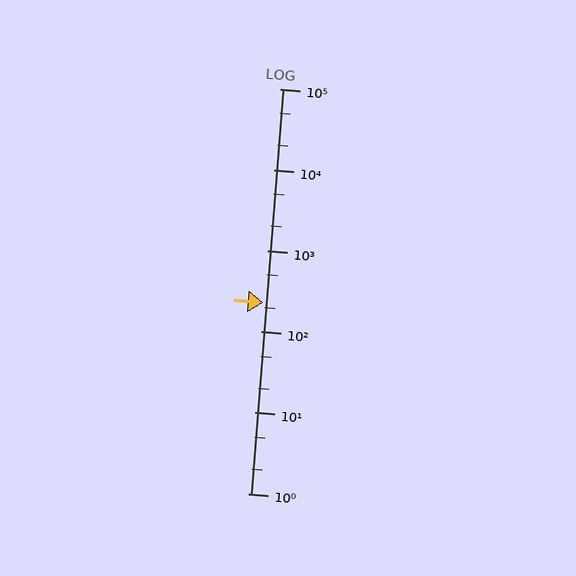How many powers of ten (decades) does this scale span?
The scale spans 5 decades, from 1 to 100000.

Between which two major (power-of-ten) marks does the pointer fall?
The pointer is between 100 and 1000.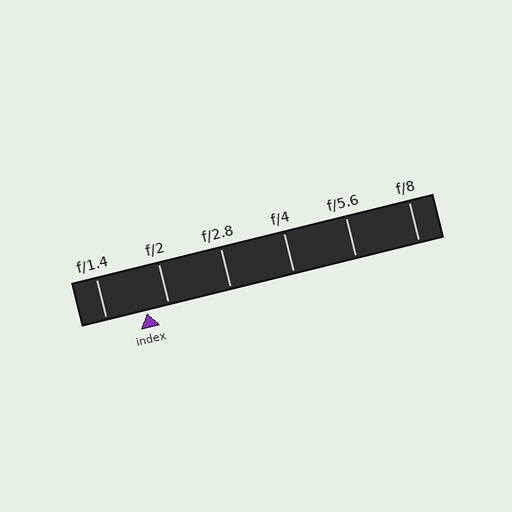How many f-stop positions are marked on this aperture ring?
There are 6 f-stop positions marked.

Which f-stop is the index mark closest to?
The index mark is closest to f/2.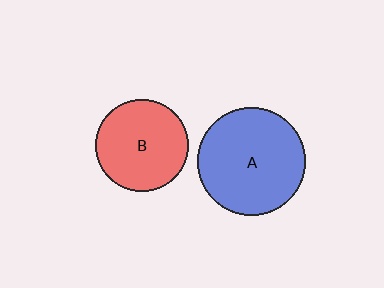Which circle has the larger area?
Circle A (blue).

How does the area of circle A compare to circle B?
Approximately 1.4 times.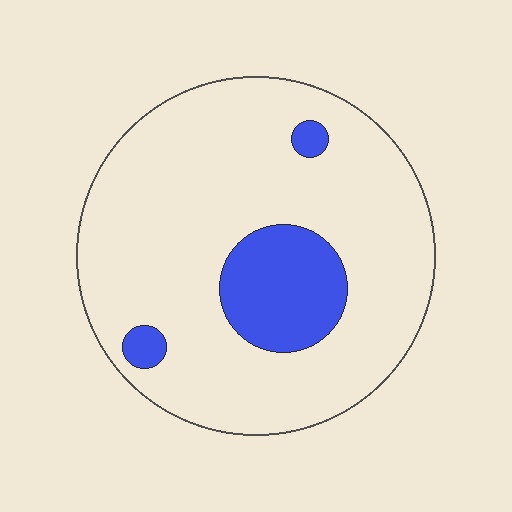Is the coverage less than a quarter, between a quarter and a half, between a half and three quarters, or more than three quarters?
Less than a quarter.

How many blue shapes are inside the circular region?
3.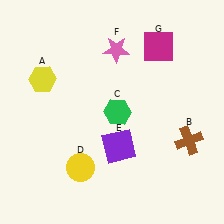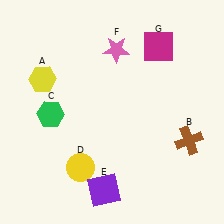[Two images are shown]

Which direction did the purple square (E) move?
The purple square (E) moved down.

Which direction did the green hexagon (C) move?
The green hexagon (C) moved left.